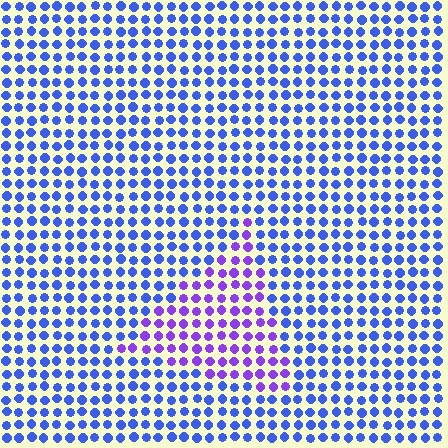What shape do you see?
I see a triangle.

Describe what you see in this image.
The image is filled with small blue elements in a uniform arrangement. A triangle-shaped region is visible where the elements are tinted to a slightly different hue, forming a subtle color boundary.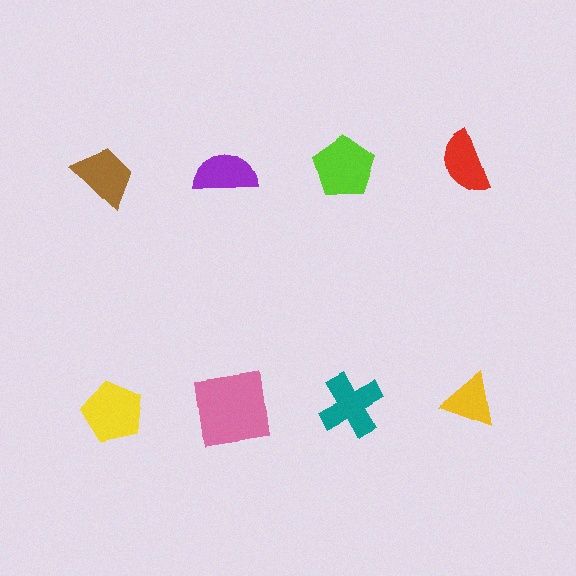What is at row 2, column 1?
A yellow pentagon.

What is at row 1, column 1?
A brown trapezoid.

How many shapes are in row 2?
4 shapes.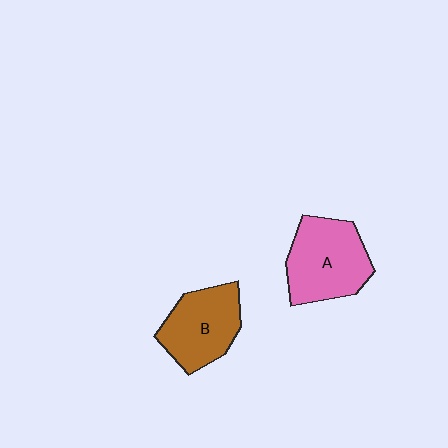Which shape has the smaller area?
Shape B (brown).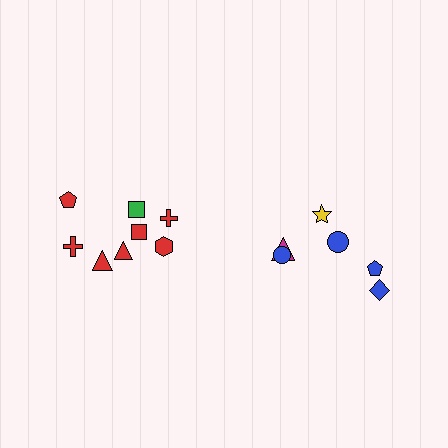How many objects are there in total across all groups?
There are 14 objects.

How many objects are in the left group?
There are 8 objects.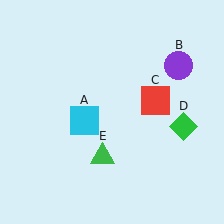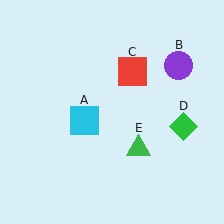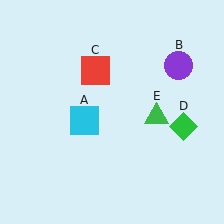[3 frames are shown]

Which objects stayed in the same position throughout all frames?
Cyan square (object A) and purple circle (object B) and green diamond (object D) remained stationary.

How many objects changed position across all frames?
2 objects changed position: red square (object C), green triangle (object E).